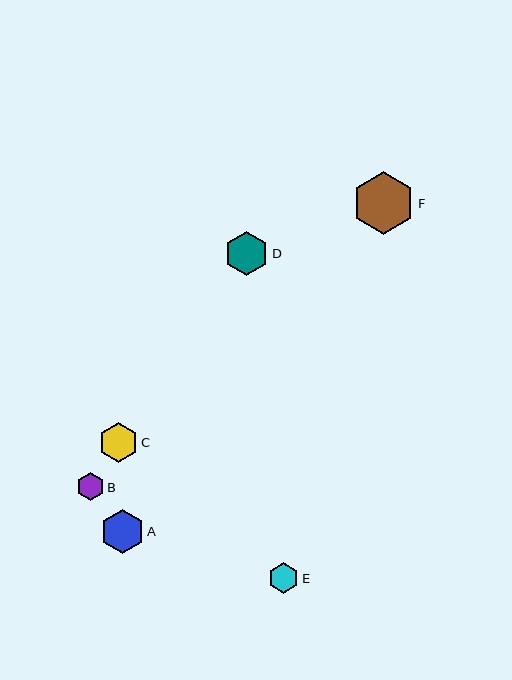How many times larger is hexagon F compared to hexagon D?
Hexagon F is approximately 1.4 times the size of hexagon D.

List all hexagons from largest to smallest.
From largest to smallest: F, D, A, C, E, B.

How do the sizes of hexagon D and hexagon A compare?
Hexagon D and hexagon A are approximately the same size.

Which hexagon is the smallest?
Hexagon B is the smallest with a size of approximately 28 pixels.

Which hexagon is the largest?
Hexagon F is the largest with a size of approximately 62 pixels.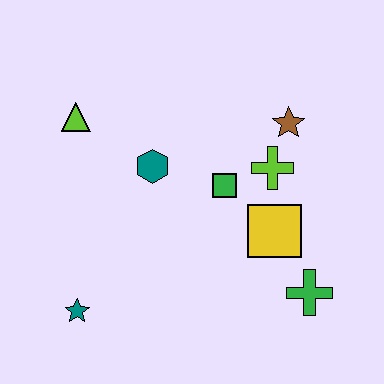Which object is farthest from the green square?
The teal star is farthest from the green square.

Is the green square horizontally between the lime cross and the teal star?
Yes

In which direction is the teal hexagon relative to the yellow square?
The teal hexagon is to the left of the yellow square.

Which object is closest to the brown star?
The lime cross is closest to the brown star.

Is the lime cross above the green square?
Yes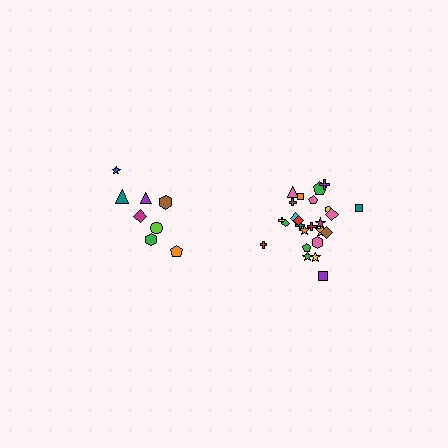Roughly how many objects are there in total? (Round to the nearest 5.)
Roughly 35 objects in total.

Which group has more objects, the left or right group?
The right group.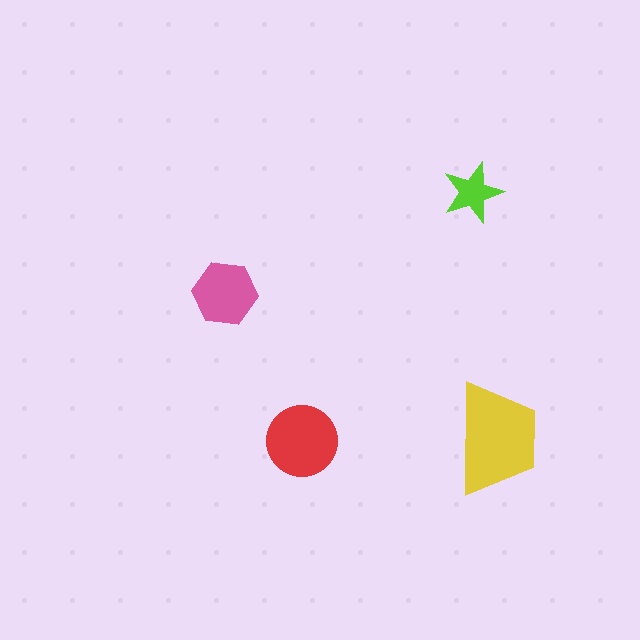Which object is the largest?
The yellow trapezoid.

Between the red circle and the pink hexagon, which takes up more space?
The red circle.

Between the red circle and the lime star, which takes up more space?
The red circle.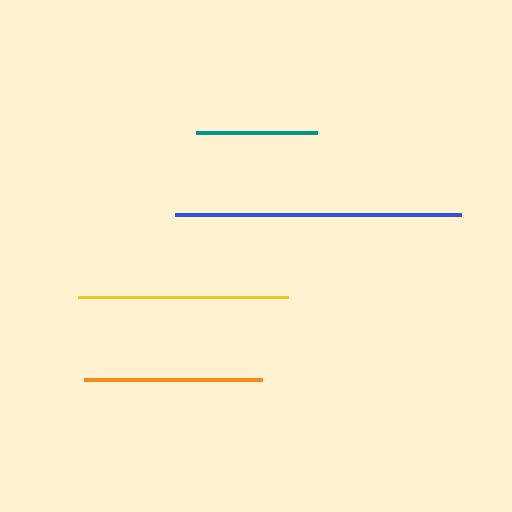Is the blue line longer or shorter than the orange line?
The blue line is longer than the orange line.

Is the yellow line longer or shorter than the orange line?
The yellow line is longer than the orange line.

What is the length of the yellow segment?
The yellow segment is approximately 210 pixels long.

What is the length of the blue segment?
The blue segment is approximately 286 pixels long.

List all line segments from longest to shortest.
From longest to shortest: blue, yellow, orange, teal.